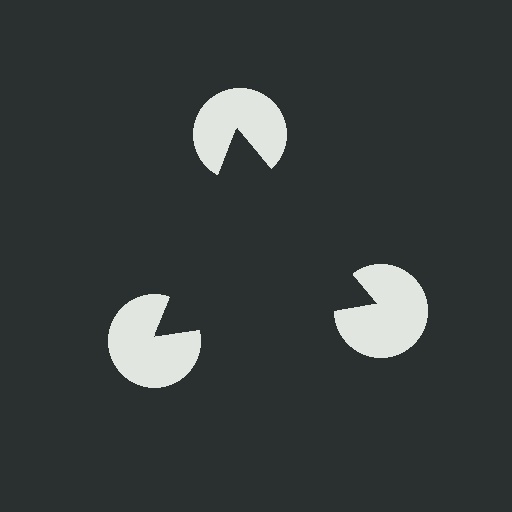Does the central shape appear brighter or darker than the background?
It typically appears slightly darker than the background, even though no actual brightness change is drawn.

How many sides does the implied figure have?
3 sides.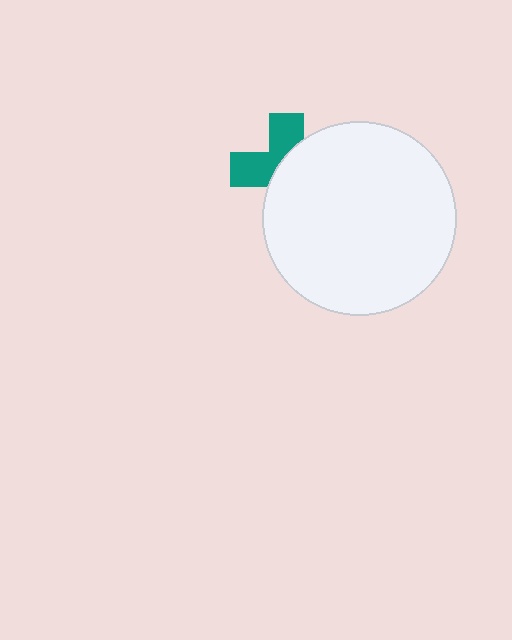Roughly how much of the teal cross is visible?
A small part of it is visible (roughly 43%).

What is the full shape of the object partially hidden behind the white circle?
The partially hidden object is a teal cross.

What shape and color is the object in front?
The object in front is a white circle.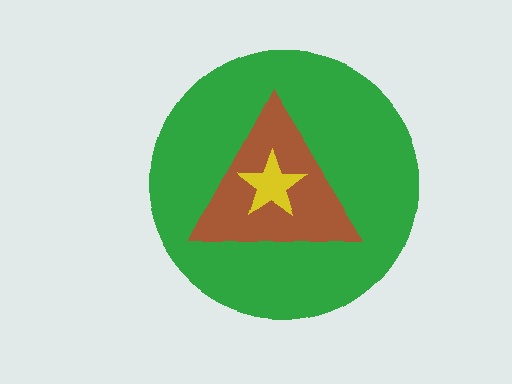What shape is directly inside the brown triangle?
The yellow star.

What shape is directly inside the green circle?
The brown triangle.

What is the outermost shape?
The green circle.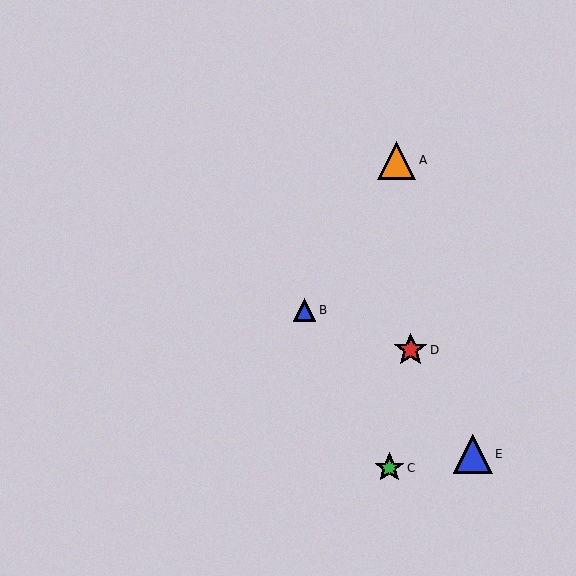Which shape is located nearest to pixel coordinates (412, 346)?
The red star (labeled D) at (411, 350) is nearest to that location.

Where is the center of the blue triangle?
The center of the blue triangle is at (473, 454).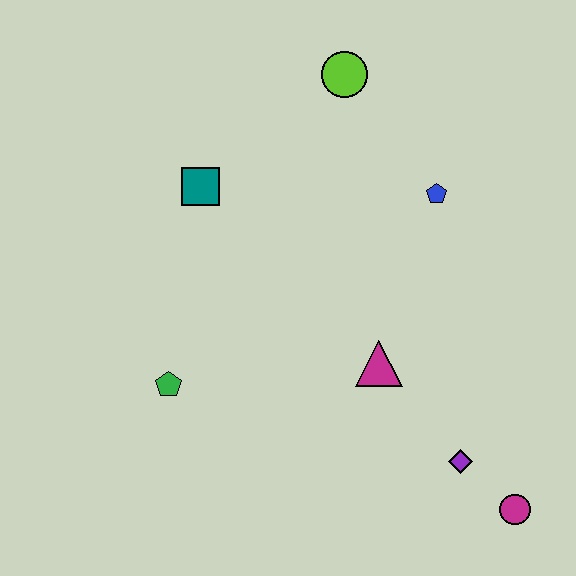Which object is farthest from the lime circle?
The magenta circle is farthest from the lime circle.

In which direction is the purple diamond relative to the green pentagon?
The purple diamond is to the right of the green pentagon.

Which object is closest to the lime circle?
The blue pentagon is closest to the lime circle.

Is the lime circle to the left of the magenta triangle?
Yes